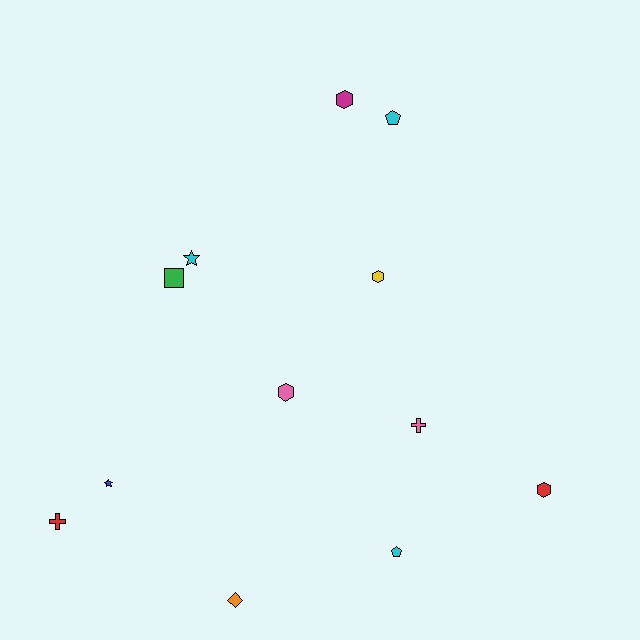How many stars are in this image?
There are 2 stars.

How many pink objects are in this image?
There are 2 pink objects.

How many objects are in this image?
There are 12 objects.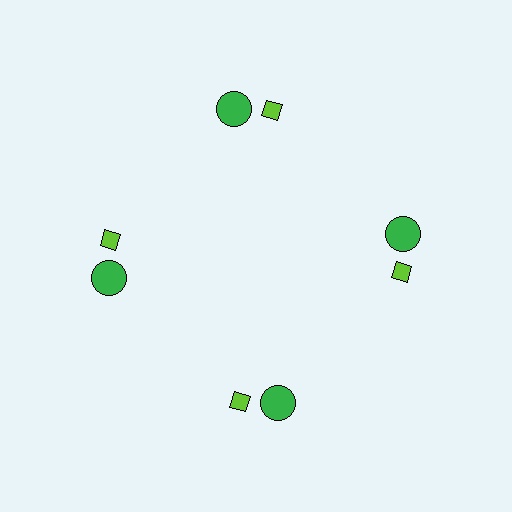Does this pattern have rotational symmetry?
Yes, this pattern has 4-fold rotational symmetry. It looks the same after rotating 90 degrees around the center.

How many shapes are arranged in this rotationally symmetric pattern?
There are 8 shapes, arranged in 4 groups of 2.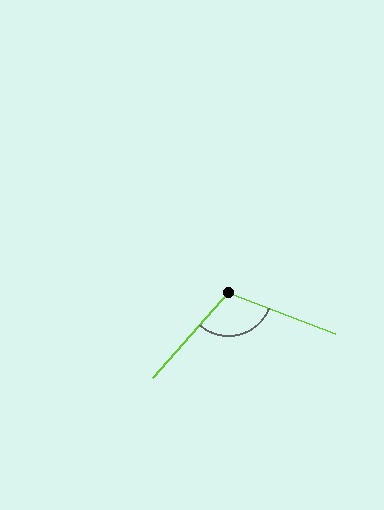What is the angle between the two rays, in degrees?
Approximately 110 degrees.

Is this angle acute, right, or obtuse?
It is obtuse.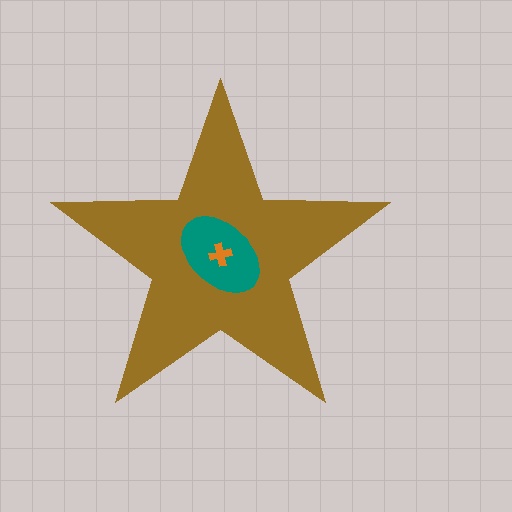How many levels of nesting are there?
3.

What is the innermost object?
The orange cross.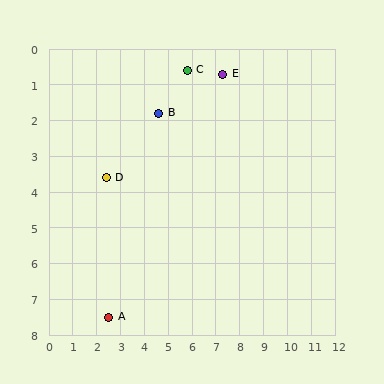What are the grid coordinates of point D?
Point D is at approximately (2.4, 3.6).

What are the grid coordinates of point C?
Point C is at approximately (5.8, 0.6).